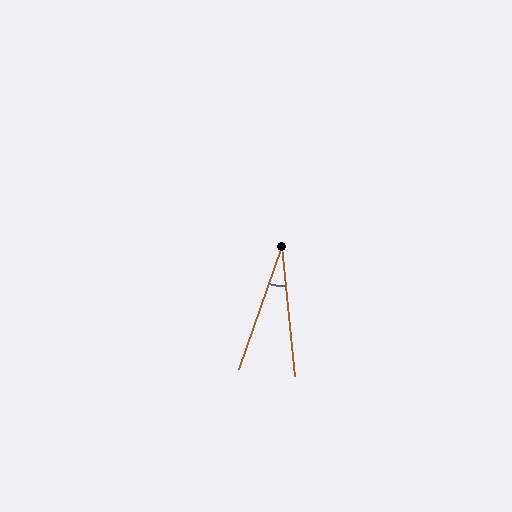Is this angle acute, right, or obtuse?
It is acute.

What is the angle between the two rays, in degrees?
Approximately 25 degrees.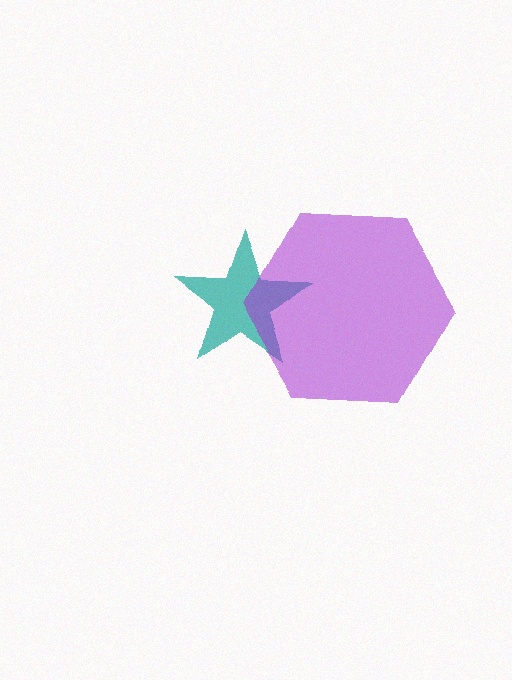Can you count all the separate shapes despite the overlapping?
Yes, there are 2 separate shapes.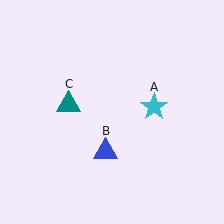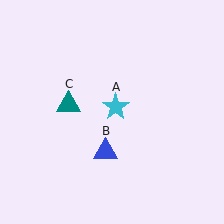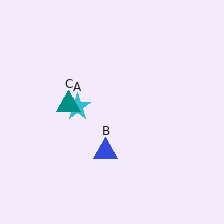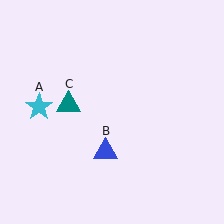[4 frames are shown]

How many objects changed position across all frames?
1 object changed position: cyan star (object A).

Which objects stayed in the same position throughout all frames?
Blue triangle (object B) and teal triangle (object C) remained stationary.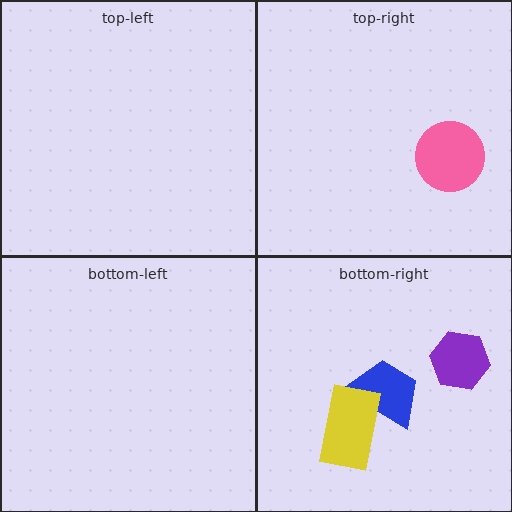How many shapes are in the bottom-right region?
3.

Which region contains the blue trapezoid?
The bottom-right region.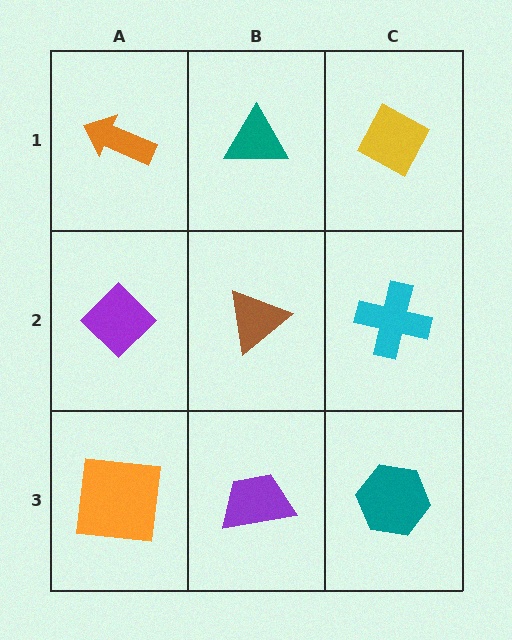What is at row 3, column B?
A purple trapezoid.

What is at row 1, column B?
A teal triangle.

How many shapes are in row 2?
3 shapes.